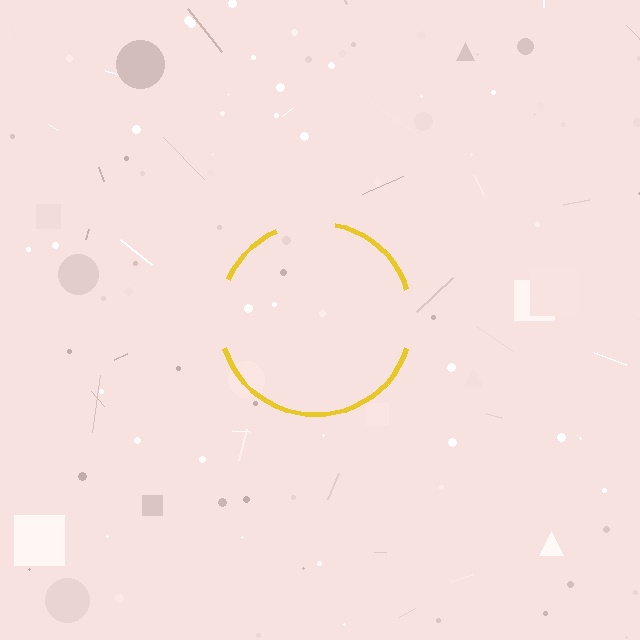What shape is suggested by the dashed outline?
The dashed outline suggests a circle.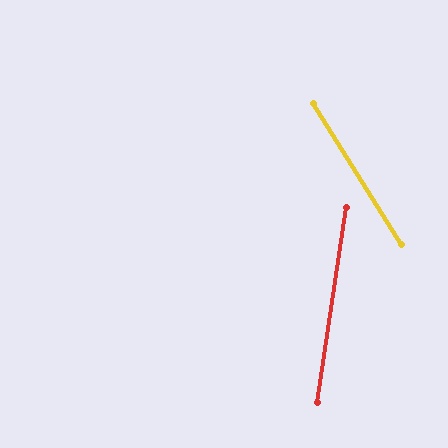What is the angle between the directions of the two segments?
Approximately 40 degrees.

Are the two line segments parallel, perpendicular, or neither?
Neither parallel nor perpendicular — they differ by about 40°.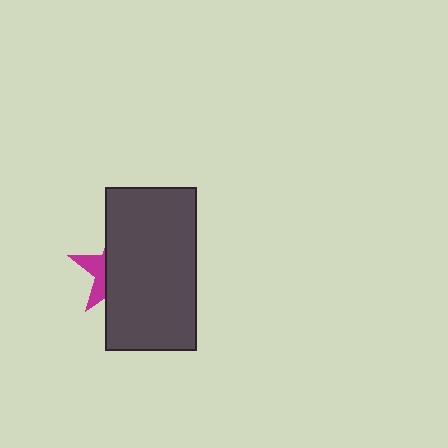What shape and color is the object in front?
The object in front is a dark gray rectangle.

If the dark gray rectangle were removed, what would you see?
You would see the complete magenta star.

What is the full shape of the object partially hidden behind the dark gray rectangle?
The partially hidden object is a magenta star.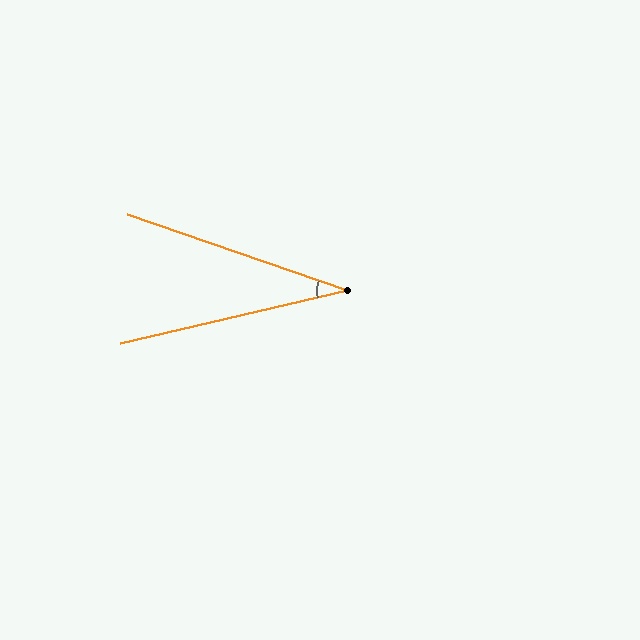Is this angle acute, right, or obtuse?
It is acute.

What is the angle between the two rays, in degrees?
Approximately 32 degrees.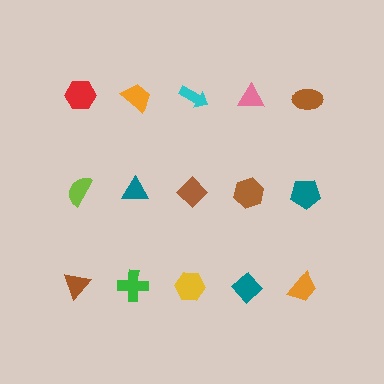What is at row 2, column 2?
A teal triangle.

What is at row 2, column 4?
A brown hexagon.